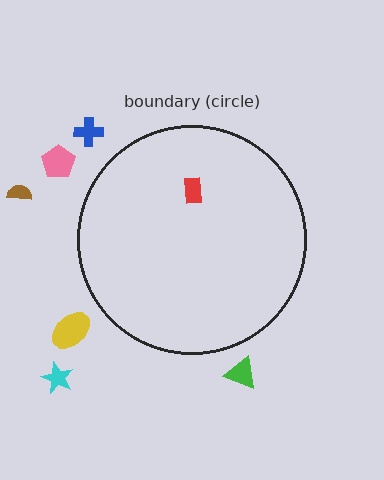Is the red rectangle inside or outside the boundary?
Inside.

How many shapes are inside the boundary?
1 inside, 6 outside.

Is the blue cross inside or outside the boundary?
Outside.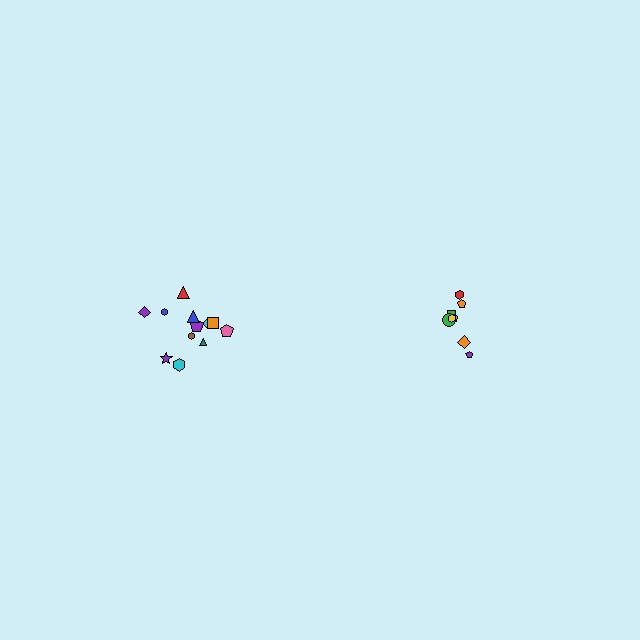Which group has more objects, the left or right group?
The left group.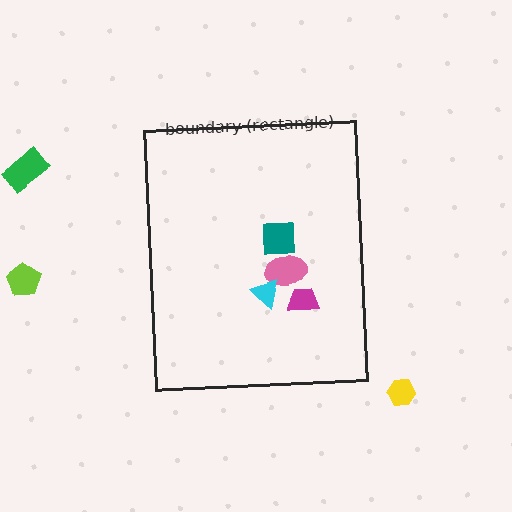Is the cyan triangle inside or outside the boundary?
Inside.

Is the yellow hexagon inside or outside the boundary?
Outside.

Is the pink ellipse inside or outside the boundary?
Inside.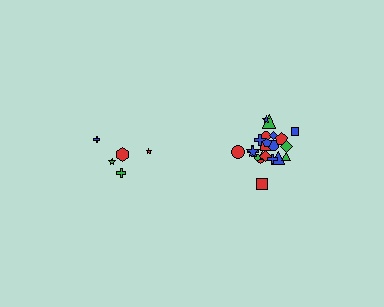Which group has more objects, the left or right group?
The right group.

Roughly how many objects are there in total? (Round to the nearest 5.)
Roughly 25 objects in total.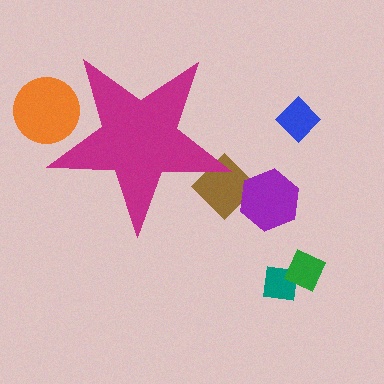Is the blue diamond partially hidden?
No, the blue diamond is fully visible.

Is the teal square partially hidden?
No, the teal square is fully visible.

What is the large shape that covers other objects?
A magenta star.